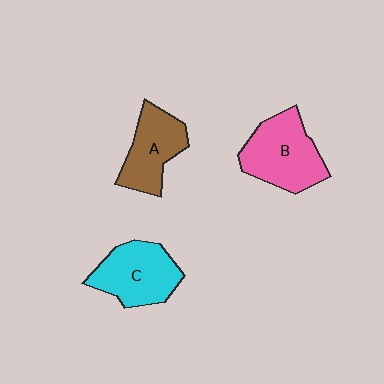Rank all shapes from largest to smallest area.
From largest to smallest: B (pink), C (cyan), A (brown).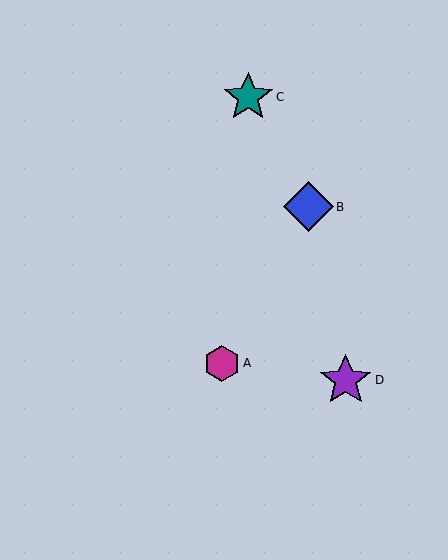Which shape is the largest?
The purple star (labeled D) is the largest.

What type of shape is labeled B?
Shape B is a blue diamond.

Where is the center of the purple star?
The center of the purple star is at (346, 380).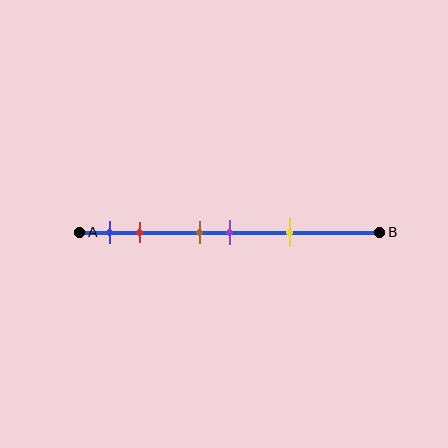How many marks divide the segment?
There are 5 marks dividing the segment.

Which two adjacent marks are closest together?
The brown and purple marks are the closest adjacent pair.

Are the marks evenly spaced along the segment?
No, the marks are not evenly spaced.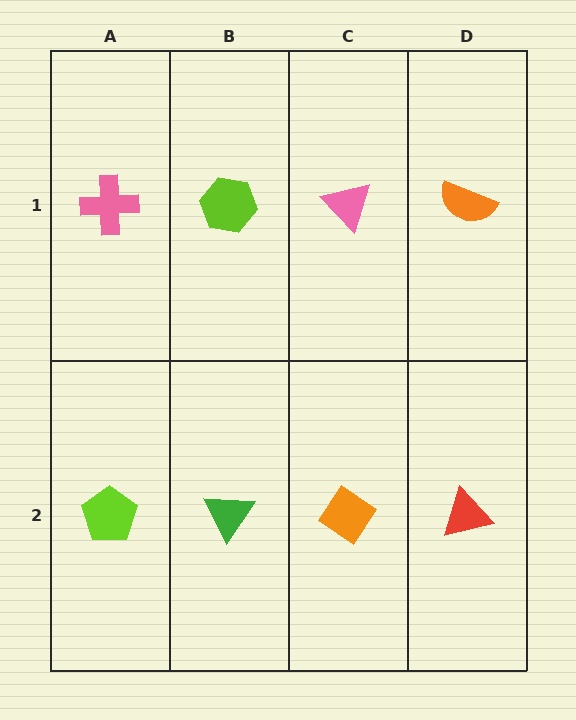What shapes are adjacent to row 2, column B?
A lime hexagon (row 1, column B), a lime pentagon (row 2, column A), an orange diamond (row 2, column C).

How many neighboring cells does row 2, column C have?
3.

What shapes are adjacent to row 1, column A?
A lime pentagon (row 2, column A), a lime hexagon (row 1, column B).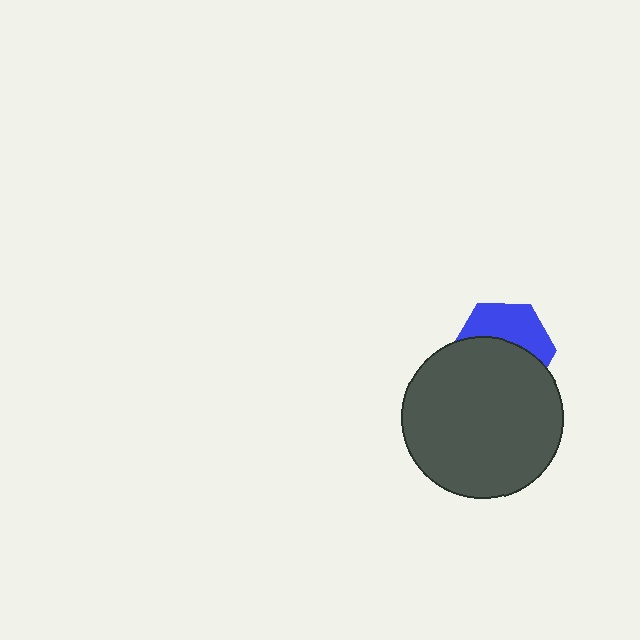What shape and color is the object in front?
The object in front is a dark gray circle.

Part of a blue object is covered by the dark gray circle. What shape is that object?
It is a hexagon.